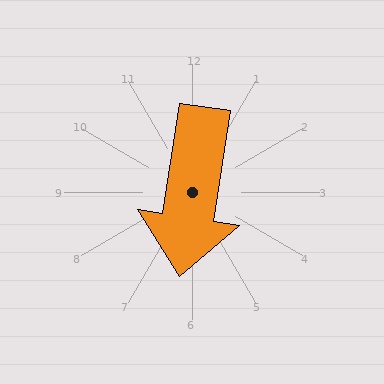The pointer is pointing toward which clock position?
Roughly 6 o'clock.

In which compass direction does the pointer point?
South.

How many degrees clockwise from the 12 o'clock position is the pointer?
Approximately 189 degrees.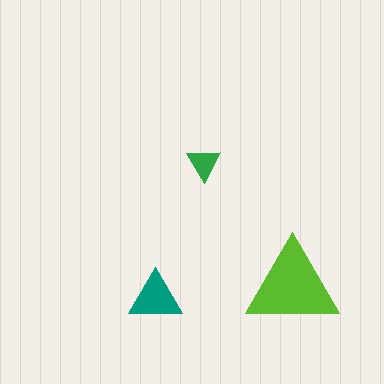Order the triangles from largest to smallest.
the lime one, the teal one, the green one.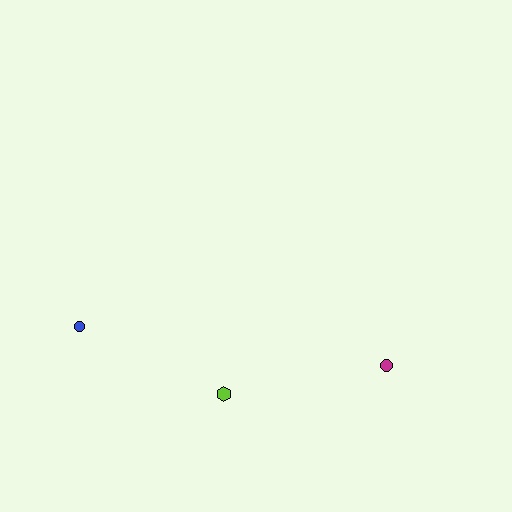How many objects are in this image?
There are 3 objects.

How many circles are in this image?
There are 2 circles.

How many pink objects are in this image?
There are no pink objects.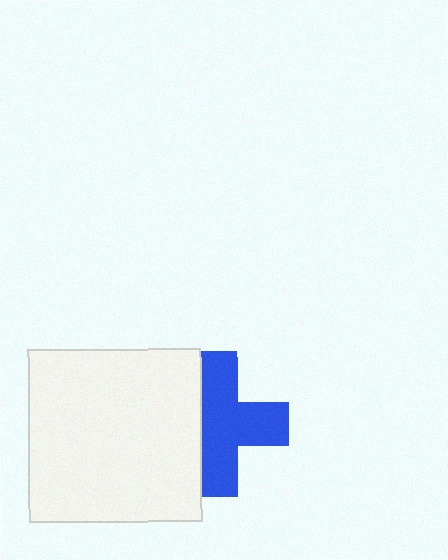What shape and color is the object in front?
The object in front is a white square.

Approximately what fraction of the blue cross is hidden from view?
Roughly 32% of the blue cross is hidden behind the white square.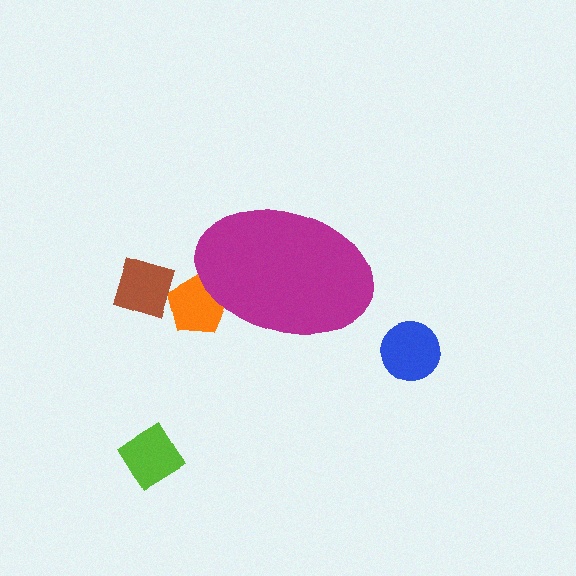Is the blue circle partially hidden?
No, the blue circle is fully visible.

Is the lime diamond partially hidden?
No, the lime diamond is fully visible.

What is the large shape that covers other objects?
A magenta ellipse.